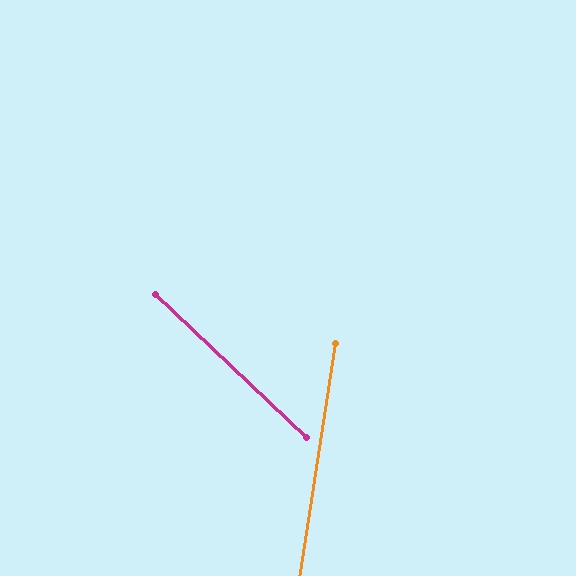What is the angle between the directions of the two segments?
Approximately 55 degrees.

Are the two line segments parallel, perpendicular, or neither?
Neither parallel nor perpendicular — they differ by about 55°.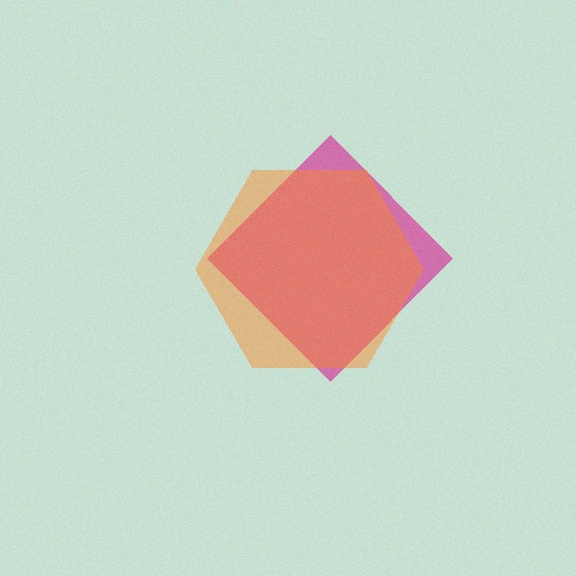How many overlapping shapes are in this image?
There are 2 overlapping shapes in the image.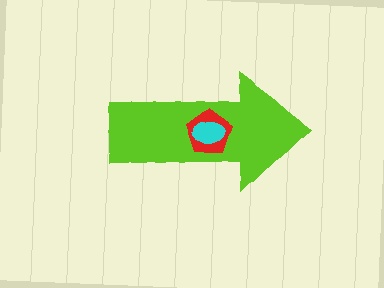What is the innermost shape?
The cyan ellipse.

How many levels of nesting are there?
3.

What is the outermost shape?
The lime arrow.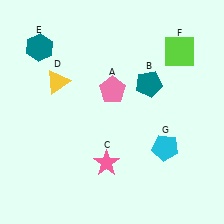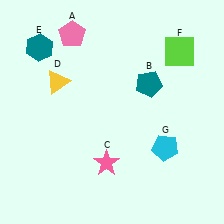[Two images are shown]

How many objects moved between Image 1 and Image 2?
1 object moved between the two images.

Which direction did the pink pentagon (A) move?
The pink pentagon (A) moved up.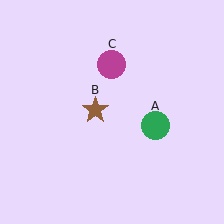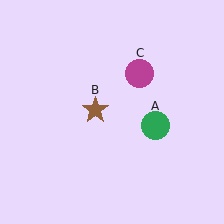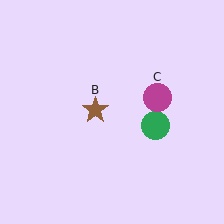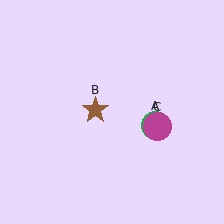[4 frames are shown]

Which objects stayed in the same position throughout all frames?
Green circle (object A) and brown star (object B) remained stationary.